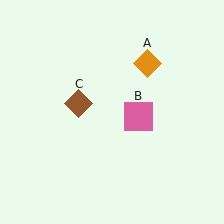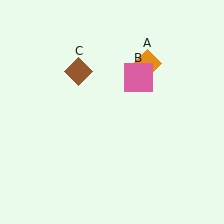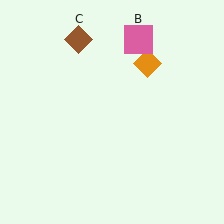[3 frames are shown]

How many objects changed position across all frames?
2 objects changed position: pink square (object B), brown diamond (object C).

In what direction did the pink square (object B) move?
The pink square (object B) moved up.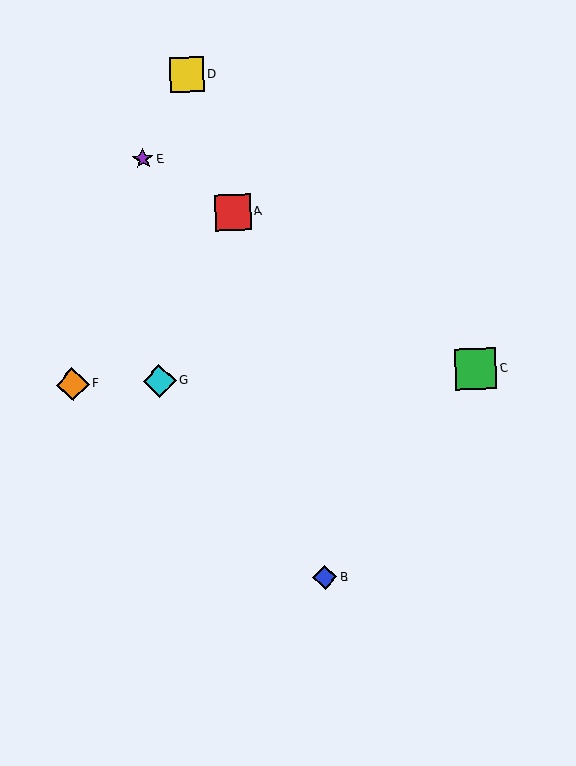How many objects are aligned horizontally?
3 objects (C, F, G) are aligned horizontally.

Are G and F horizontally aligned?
Yes, both are at y≈381.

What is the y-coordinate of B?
Object B is at y≈577.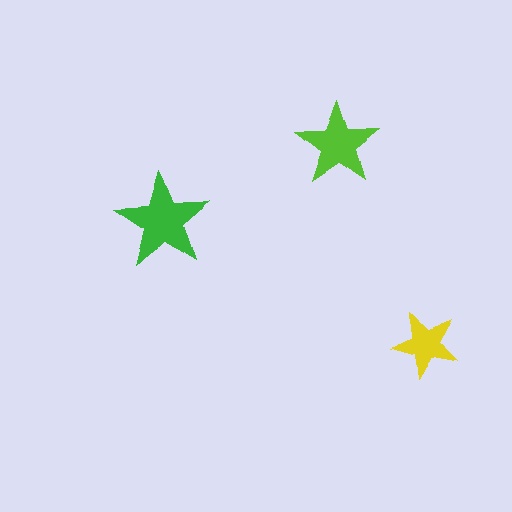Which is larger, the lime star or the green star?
The green one.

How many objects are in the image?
There are 3 objects in the image.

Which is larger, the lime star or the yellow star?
The lime one.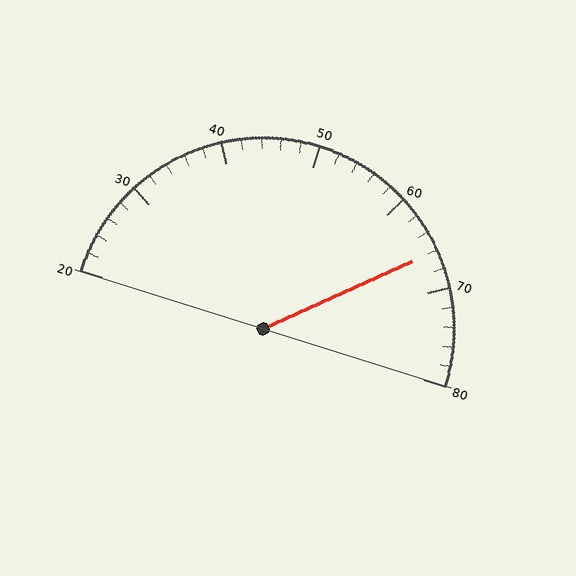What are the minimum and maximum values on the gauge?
The gauge ranges from 20 to 80.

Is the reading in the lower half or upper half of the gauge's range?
The reading is in the upper half of the range (20 to 80).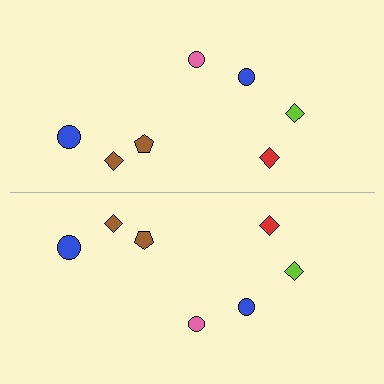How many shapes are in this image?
There are 14 shapes in this image.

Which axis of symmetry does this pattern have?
The pattern has a horizontal axis of symmetry running through the center of the image.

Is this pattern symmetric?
Yes, this pattern has bilateral (reflection) symmetry.